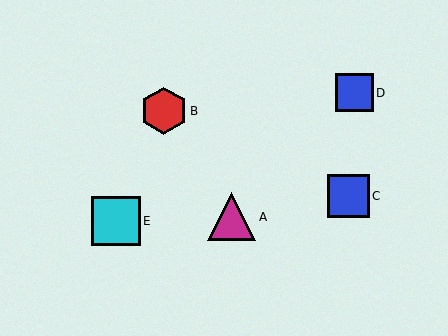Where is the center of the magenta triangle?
The center of the magenta triangle is at (231, 217).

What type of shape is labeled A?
Shape A is a magenta triangle.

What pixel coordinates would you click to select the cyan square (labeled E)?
Click at (116, 221) to select the cyan square E.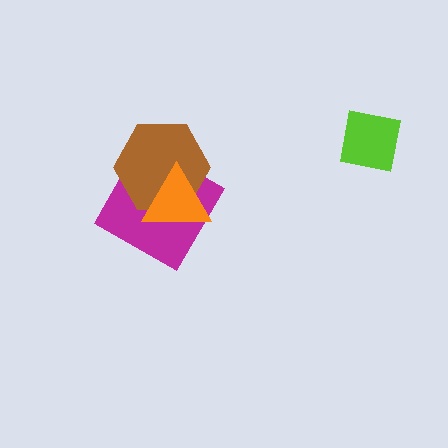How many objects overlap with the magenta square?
2 objects overlap with the magenta square.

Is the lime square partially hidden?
No, no other shape covers it.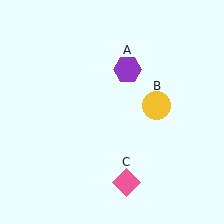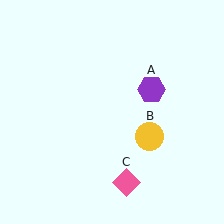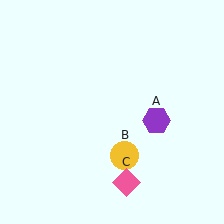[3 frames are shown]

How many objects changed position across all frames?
2 objects changed position: purple hexagon (object A), yellow circle (object B).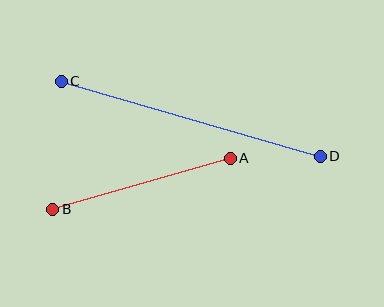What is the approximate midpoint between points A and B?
The midpoint is at approximately (142, 184) pixels.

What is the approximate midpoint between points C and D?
The midpoint is at approximately (191, 119) pixels.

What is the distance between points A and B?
The distance is approximately 185 pixels.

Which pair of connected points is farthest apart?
Points C and D are farthest apart.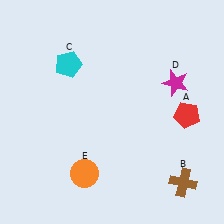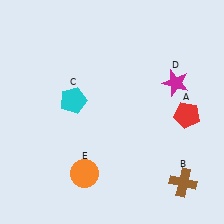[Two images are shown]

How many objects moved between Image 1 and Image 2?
1 object moved between the two images.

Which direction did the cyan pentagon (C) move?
The cyan pentagon (C) moved down.